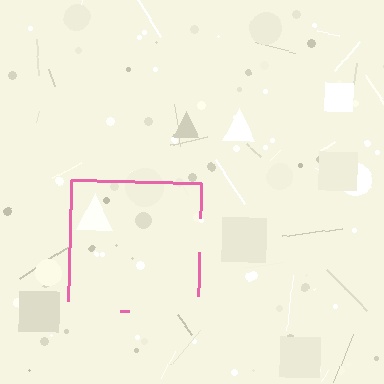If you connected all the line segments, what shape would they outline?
They would outline a square.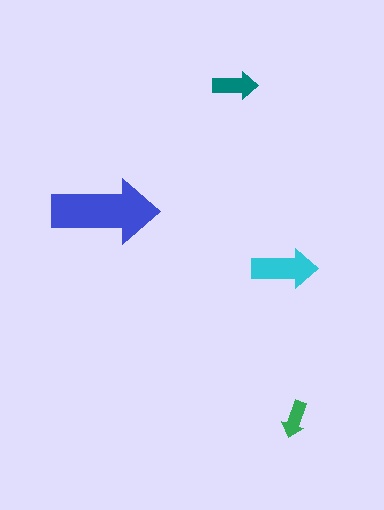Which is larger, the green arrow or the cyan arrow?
The cyan one.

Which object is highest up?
The teal arrow is topmost.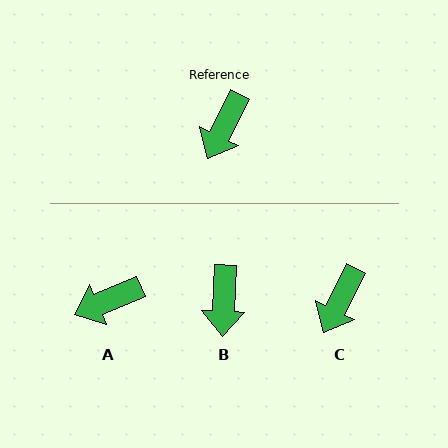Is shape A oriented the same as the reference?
No, it is off by about 40 degrees.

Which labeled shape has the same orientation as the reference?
C.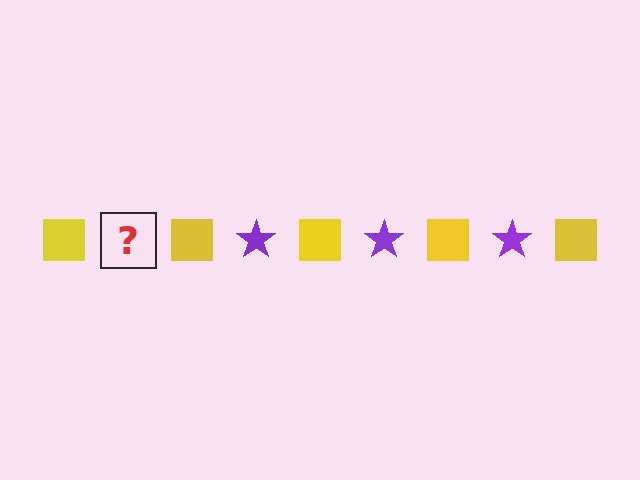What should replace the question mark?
The question mark should be replaced with a purple star.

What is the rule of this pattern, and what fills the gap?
The rule is that the pattern alternates between yellow square and purple star. The gap should be filled with a purple star.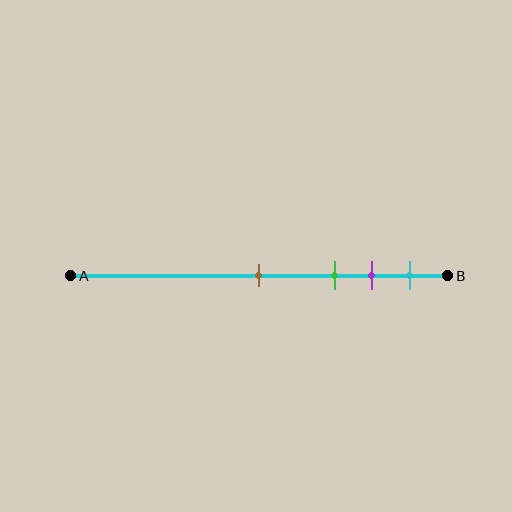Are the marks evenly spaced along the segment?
No, the marks are not evenly spaced.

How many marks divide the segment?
There are 4 marks dividing the segment.